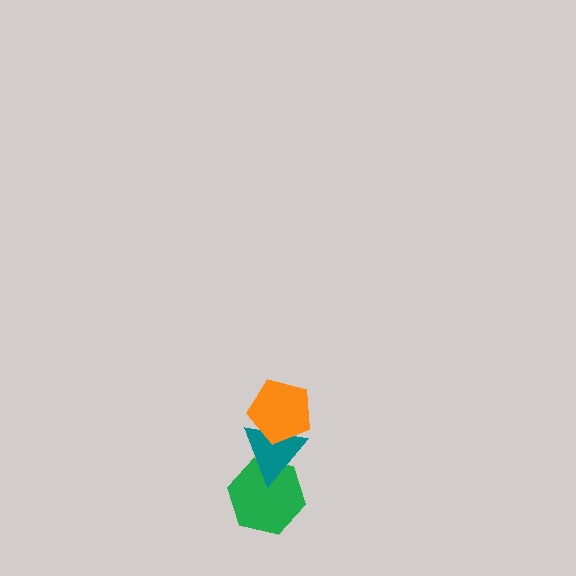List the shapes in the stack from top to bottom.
From top to bottom: the orange pentagon, the teal triangle, the green hexagon.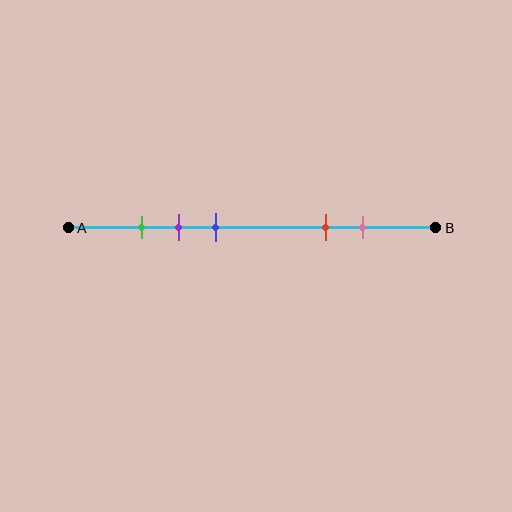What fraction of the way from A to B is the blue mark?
The blue mark is approximately 40% (0.4) of the way from A to B.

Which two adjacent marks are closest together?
The green and purple marks are the closest adjacent pair.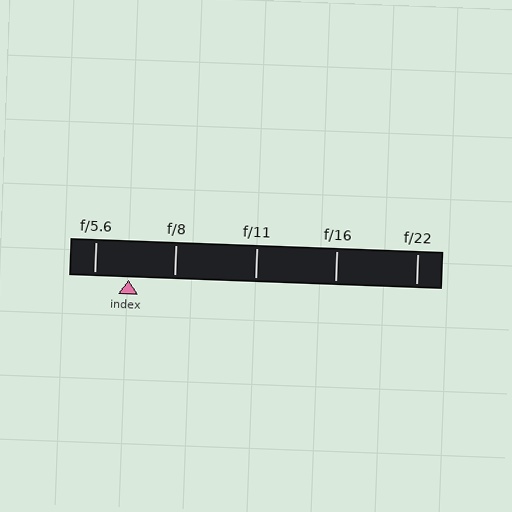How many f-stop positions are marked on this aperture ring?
There are 5 f-stop positions marked.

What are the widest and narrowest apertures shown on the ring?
The widest aperture shown is f/5.6 and the narrowest is f/22.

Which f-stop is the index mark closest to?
The index mark is closest to f/5.6.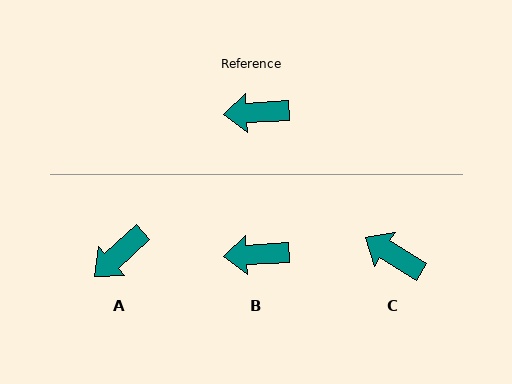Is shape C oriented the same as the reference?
No, it is off by about 34 degrees.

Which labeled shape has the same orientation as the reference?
B.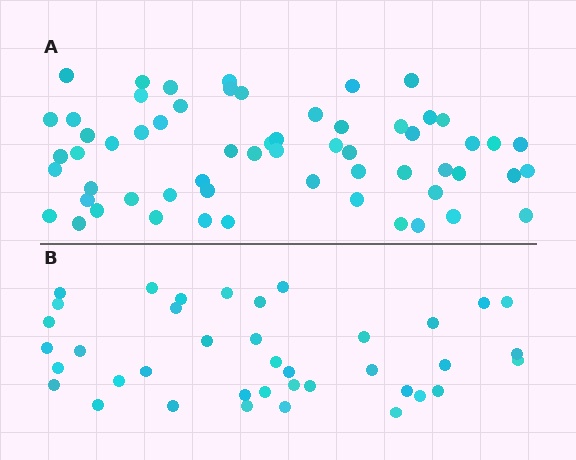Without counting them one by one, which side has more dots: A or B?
Region A (the top region) has more dots.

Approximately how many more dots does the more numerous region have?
Region A has approximately 20 more dots than region B.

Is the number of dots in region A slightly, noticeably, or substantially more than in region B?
Region A has substantially more. The ratio is roughly 1.5 to 1.